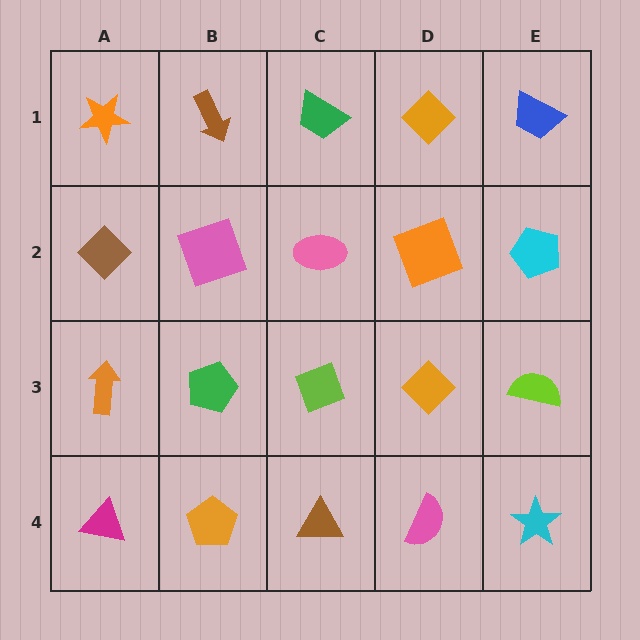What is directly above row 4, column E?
A lime semicircle.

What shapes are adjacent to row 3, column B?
A pink square (row 2, column B), an orange pentagon (row 4, column B), an orange arrow (row 3, column A), a lime diamond (row 3, column C).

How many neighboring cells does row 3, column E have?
3.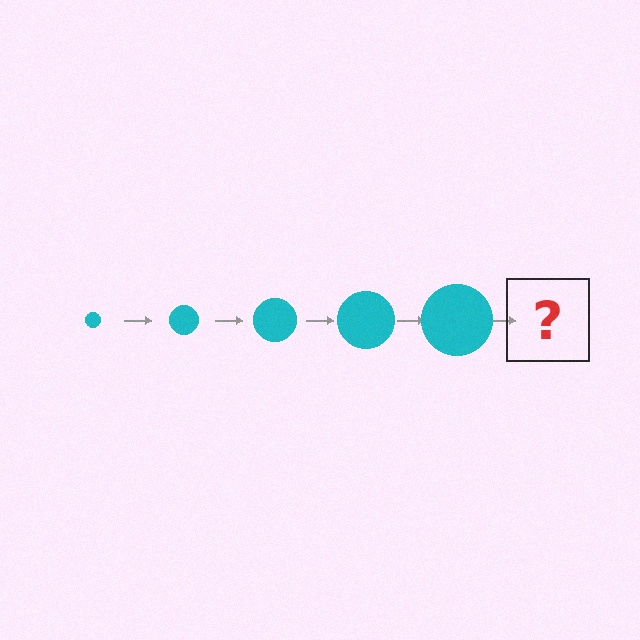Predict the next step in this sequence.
The next step is a cyan circle, larger than the previous one.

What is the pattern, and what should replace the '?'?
The pattern is that the circle gets progressively larger each step. The '?' should be a cyan circle, larger than the previous one.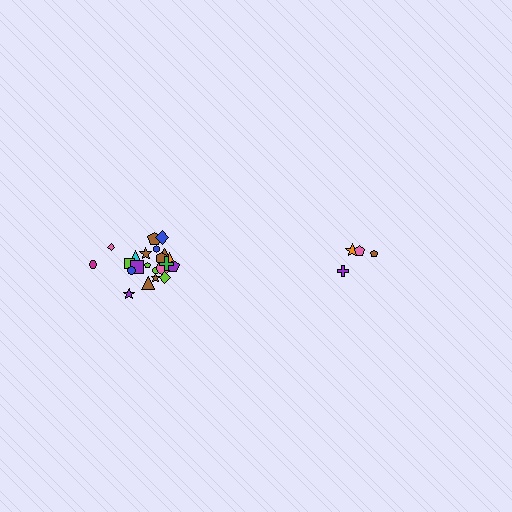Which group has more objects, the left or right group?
The left group.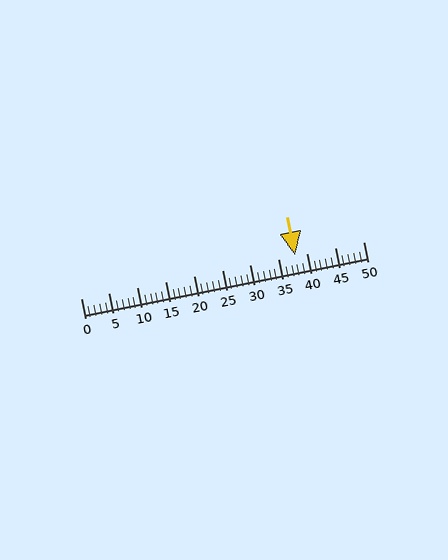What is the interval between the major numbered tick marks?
The major tick marks are spaced 5 units apart.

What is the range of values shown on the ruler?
The ruler shows values from 0 to 50.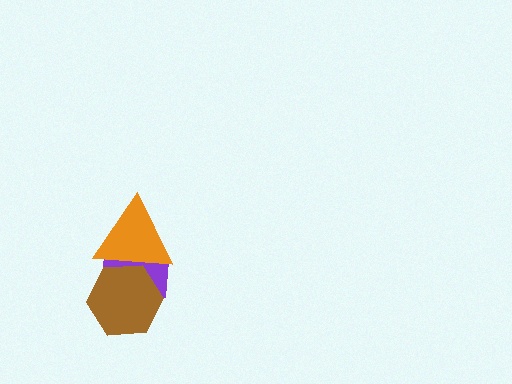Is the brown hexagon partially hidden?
Yes, it is partially covered by another shape.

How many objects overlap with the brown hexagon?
2 objects overlap with the brown hexagon.